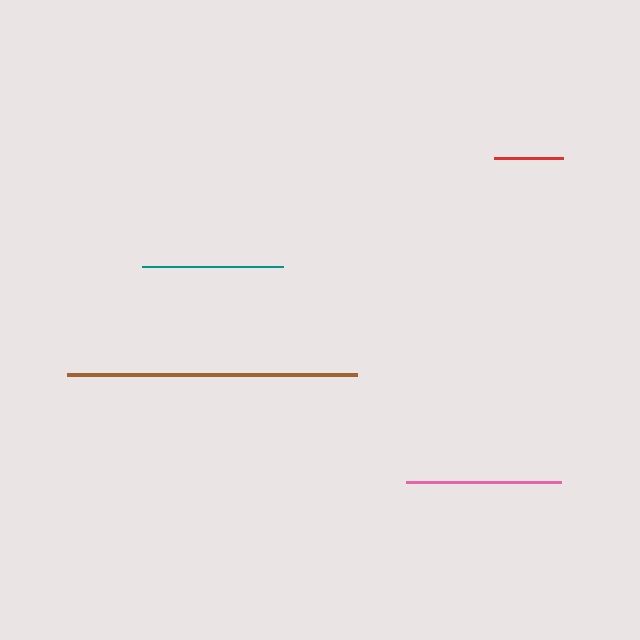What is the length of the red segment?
The red segment is approximately 69 pixels long.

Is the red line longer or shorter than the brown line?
The brown line is longer than the red line.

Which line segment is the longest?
The brown line is the longest at approximately 290 pixels.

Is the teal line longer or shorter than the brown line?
The brown line is longer than the teal line.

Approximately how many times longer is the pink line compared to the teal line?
The pink line is approximately 1.1 times the length of the teal line.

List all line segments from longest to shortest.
From longest to shortest: brown, pink, teal, red.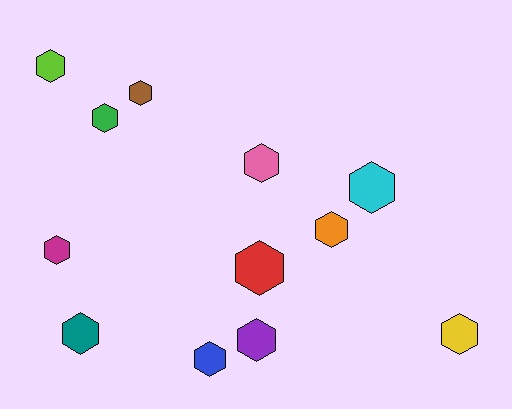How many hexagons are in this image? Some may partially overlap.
There are 12 hexagons.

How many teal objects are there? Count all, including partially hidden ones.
There is 1 teal object.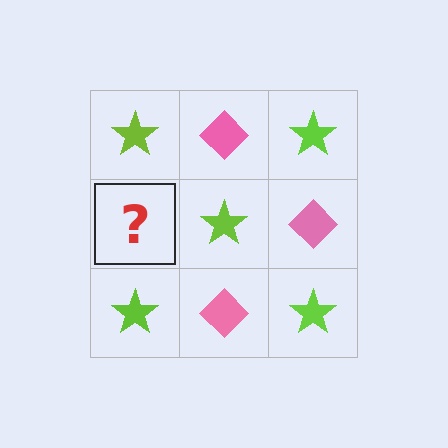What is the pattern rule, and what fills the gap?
The rule is that it alternates lime star and pink diamond in a checkerboard pattern. The gap should be filled with a pink diamond.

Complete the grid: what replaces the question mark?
The question mark should be replaced with a pink diamond.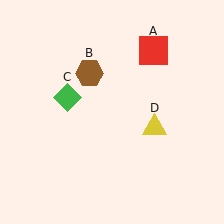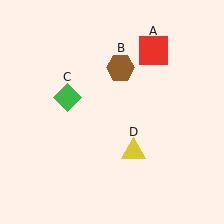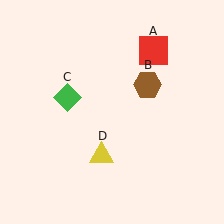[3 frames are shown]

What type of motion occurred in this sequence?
The brown hexagon (object B), yellow triangle (object D) rotated clockwise around the center of the scene.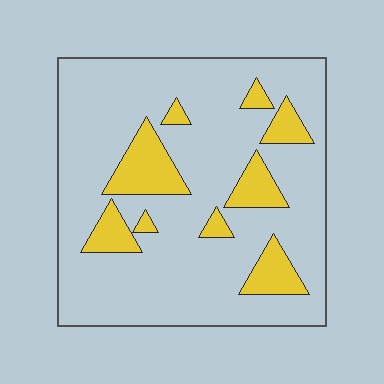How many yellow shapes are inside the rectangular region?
9.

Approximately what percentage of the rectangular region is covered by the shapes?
Approximately 20%.